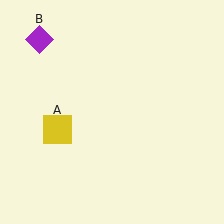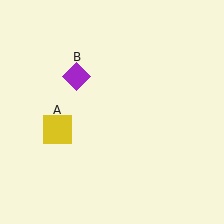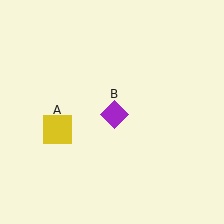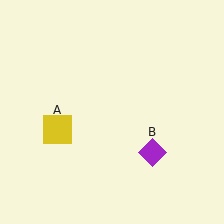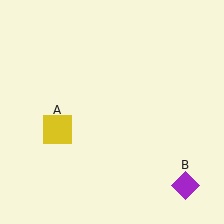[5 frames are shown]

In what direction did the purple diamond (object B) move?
The purple diamond (object B) moved down and to the right.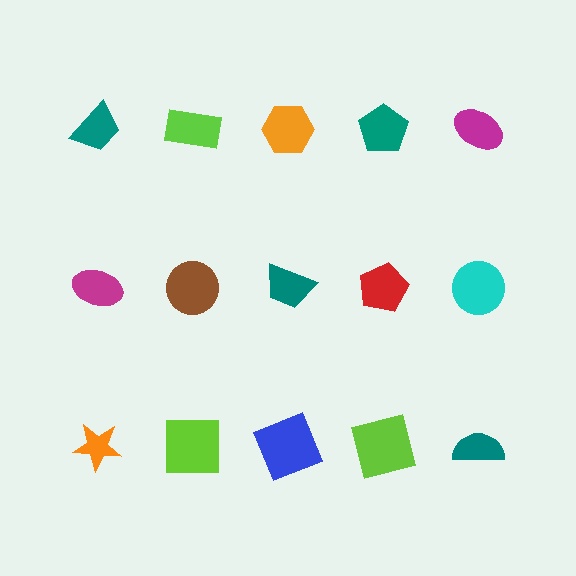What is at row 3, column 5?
A teal semicircle.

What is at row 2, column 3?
A teal trapezoid.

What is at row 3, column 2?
A lime square.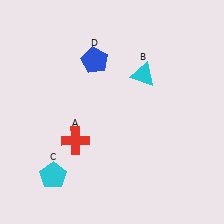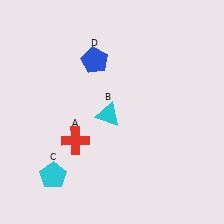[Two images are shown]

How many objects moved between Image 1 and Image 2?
1 object moved between the two images.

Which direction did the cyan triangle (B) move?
The cyan triangle (B) moved down.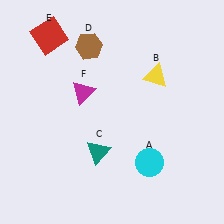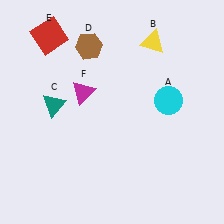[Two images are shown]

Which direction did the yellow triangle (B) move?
The yellow triangle (B) moved up.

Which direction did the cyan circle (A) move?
The cyan circle (A) moved up.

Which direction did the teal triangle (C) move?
The teal triangle (C) moved up.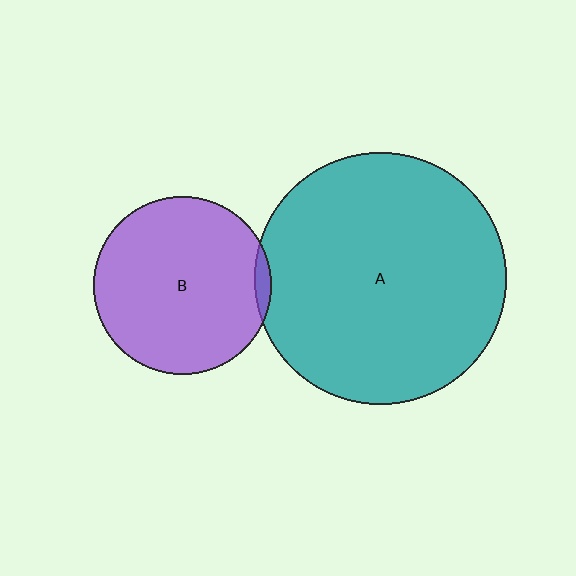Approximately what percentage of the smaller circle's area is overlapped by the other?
Approximately 5%.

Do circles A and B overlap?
Yes.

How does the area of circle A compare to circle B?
Approximately 2.0 times.